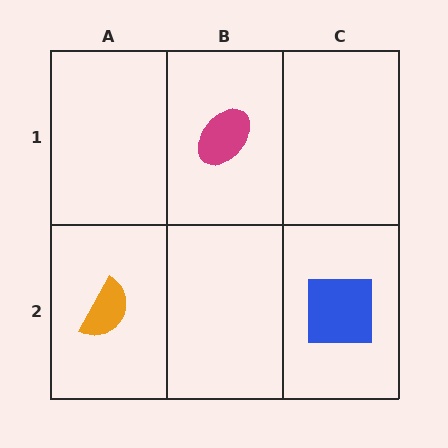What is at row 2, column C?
A blue square.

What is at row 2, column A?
An orange semicircle.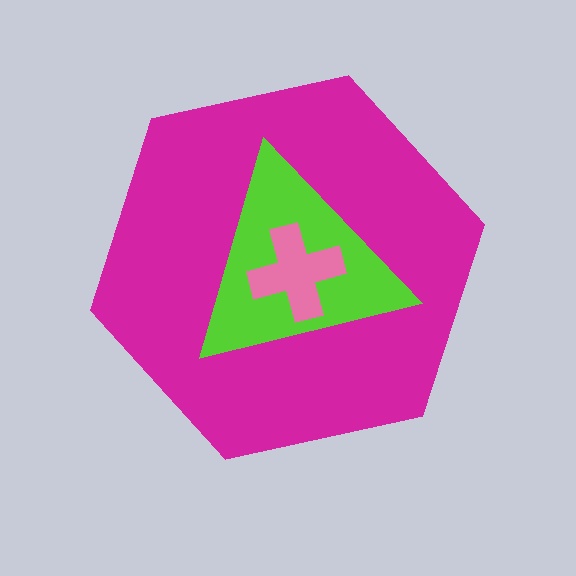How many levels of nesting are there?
3.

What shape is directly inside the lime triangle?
The pink cross.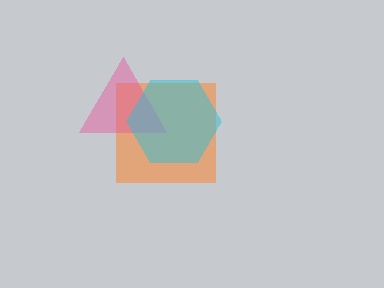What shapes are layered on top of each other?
The layered shapes are: an orange square, a pink triangle, a cyan hexagon.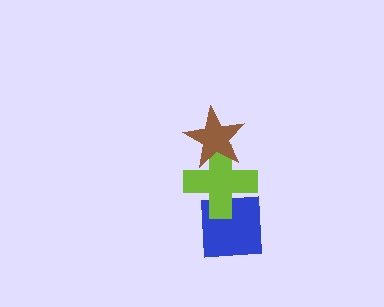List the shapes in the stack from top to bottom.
From top to bottom: the brown star, the lime cross, the blue square.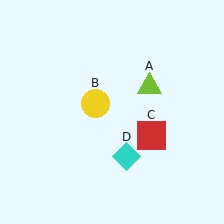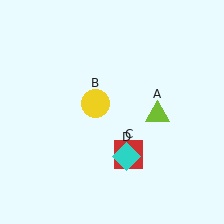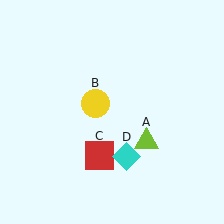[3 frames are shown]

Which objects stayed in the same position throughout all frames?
Yellow circle (object B) and cyan diamond (object D) remained stationary.